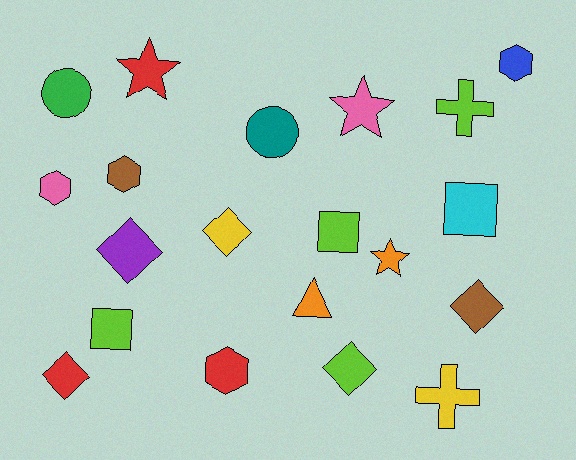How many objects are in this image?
There are 20 objects.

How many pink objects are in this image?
There are 2 pink objects.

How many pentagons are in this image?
There are no pentagons.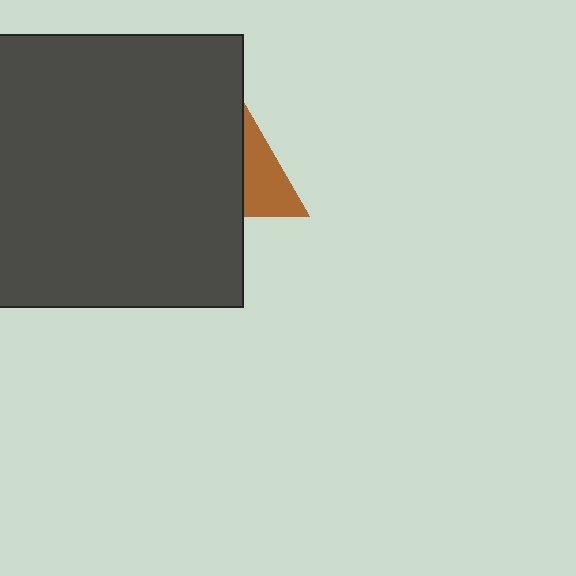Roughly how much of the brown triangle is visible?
About half of it is visible (roughly 47%).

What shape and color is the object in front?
The object in front is a dark gray square.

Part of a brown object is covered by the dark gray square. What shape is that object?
It is a triangle.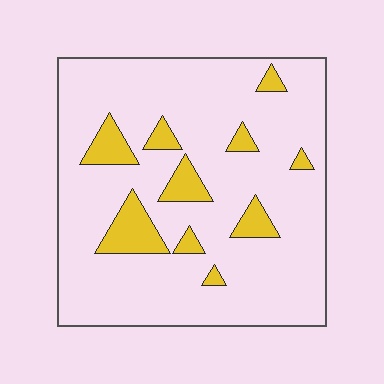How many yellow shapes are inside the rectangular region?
10.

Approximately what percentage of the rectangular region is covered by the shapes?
Approximately 15%.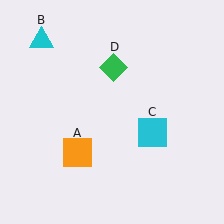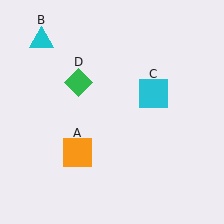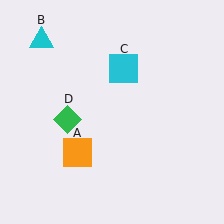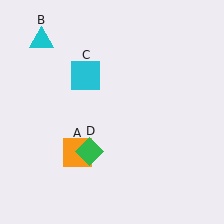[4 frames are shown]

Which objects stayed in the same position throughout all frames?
Orange square (object A) and cyan triangle (object B) remained stationary.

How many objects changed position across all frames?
2 objects changed position: cyan square (object C), green diamond (object D).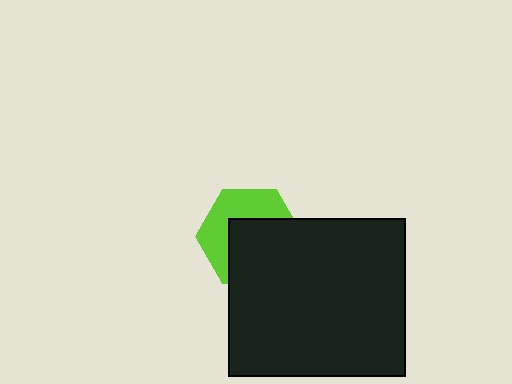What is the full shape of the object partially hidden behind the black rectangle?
The partially hidden object is a lime hexagon.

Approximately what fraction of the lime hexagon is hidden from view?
Roughly 56% of the lime hexagon is hidden behind the black rectangle.